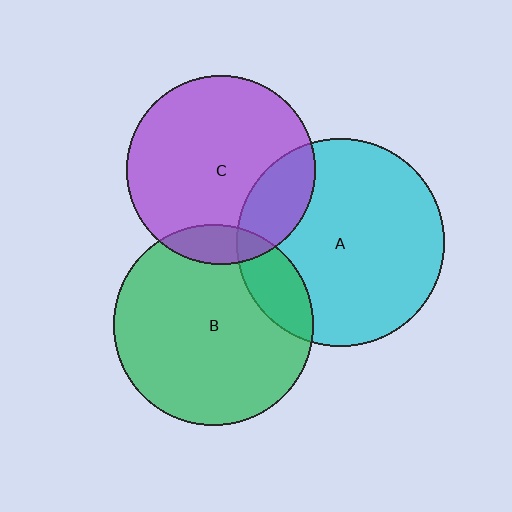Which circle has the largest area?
Circle A (cyan).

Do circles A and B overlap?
Yes.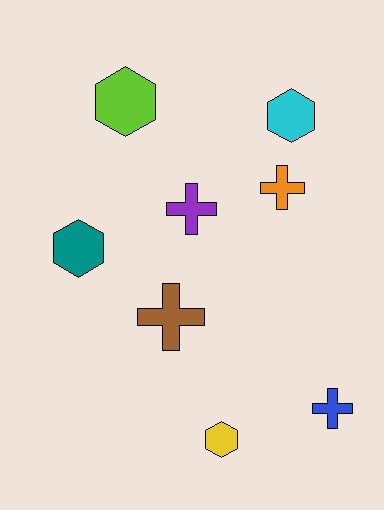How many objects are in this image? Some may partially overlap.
There are 8 objects.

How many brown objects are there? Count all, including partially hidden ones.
There is 1 brown object.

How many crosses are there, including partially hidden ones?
There are 4 crosses.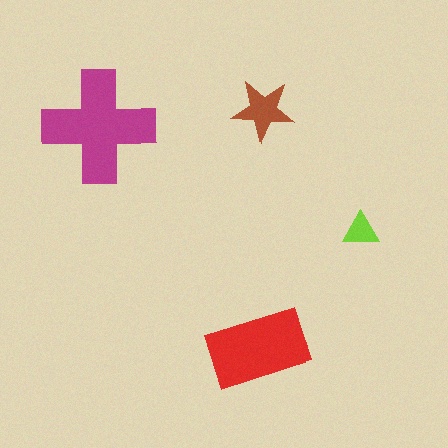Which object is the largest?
The magenta cross.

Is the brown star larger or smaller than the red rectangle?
Smaller.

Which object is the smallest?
The lime triangle.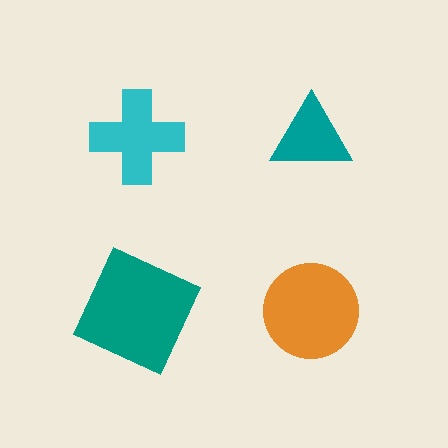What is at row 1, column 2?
A teal triangle.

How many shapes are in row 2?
2 shapes.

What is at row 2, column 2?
An orange circle.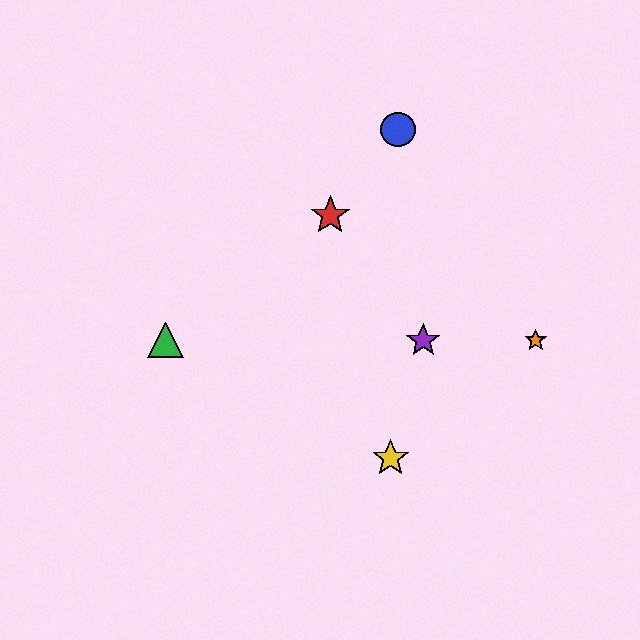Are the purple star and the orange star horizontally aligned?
Yes, both are at y≈340.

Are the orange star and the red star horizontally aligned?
No, the orange star is at y≈340 and the red star is at y≈215.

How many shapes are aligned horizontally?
3 shapes (the green triangle, the purple star, the orange star) are aligned horizontally.